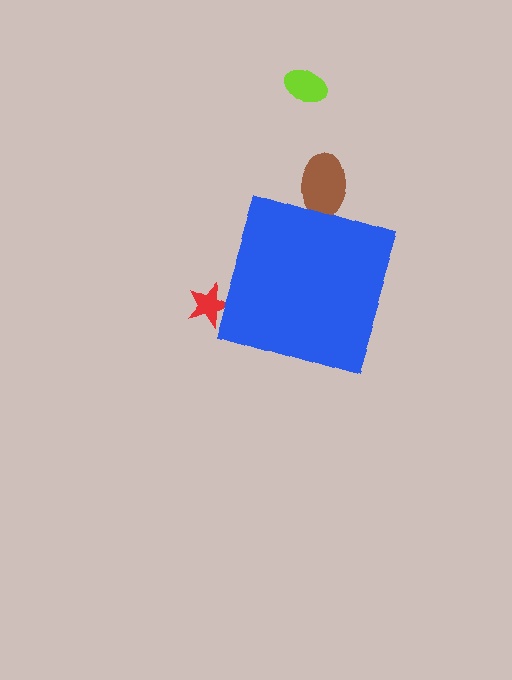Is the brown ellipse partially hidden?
Yes, the brown ellipse is partially hidden behind the blue diamond.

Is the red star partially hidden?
Yes, the red star is partially hidden behind the blue diamond.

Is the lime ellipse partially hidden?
No, the lime ellipse is fully visible.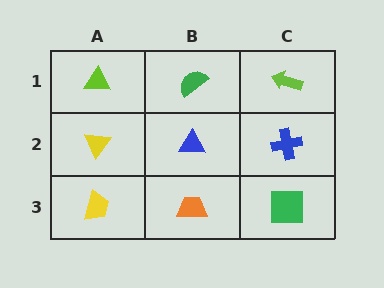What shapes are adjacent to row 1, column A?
A yellow triangle (row 2, column A), a green semicircle (row 1, column B).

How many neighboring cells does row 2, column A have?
3.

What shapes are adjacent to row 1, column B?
A blue triangle (row 2, column B), a lime triangle (row 1, column A), a lime arrow (row 1, column C).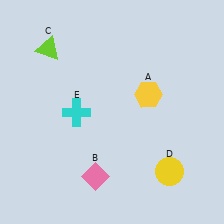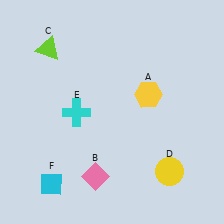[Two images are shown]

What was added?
A cyan diamond (F) was added in Image 2.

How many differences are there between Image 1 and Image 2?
There is 1 difference between the two images.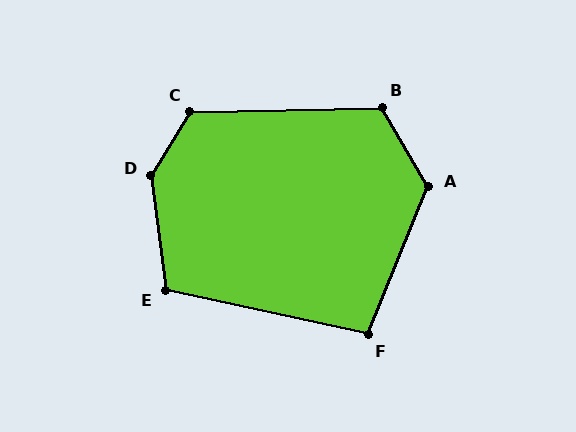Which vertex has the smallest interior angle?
F, at approximately 100 degrees.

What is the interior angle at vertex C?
Approximately 123 degrees (obtuse).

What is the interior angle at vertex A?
Approximately 128 degrees (obtuse).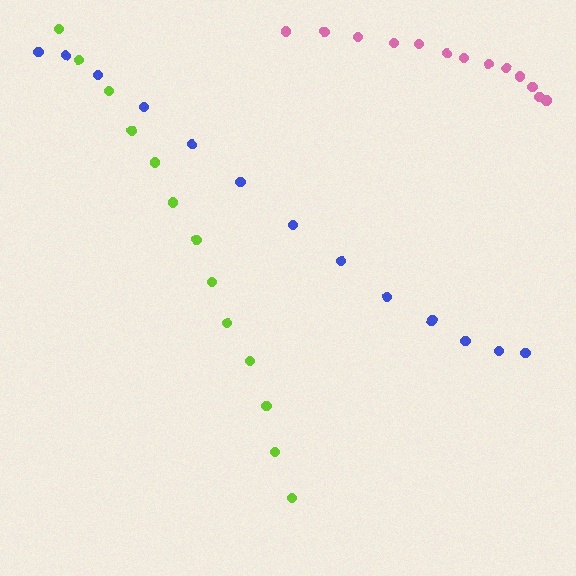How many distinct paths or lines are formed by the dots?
There are 3 distinct paths.